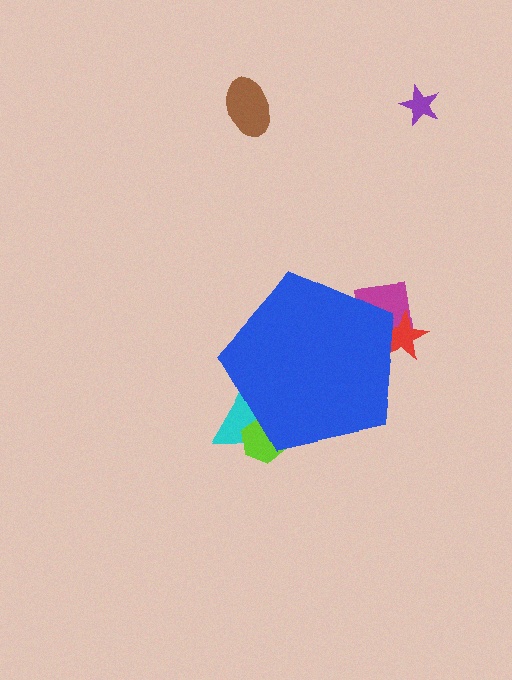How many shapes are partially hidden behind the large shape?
4 shapes are partially hidden.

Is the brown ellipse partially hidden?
No, the brown ellipse is fully visible.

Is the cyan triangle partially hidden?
Yes, the cyan triangle is partially hidden behind the blue pentagon.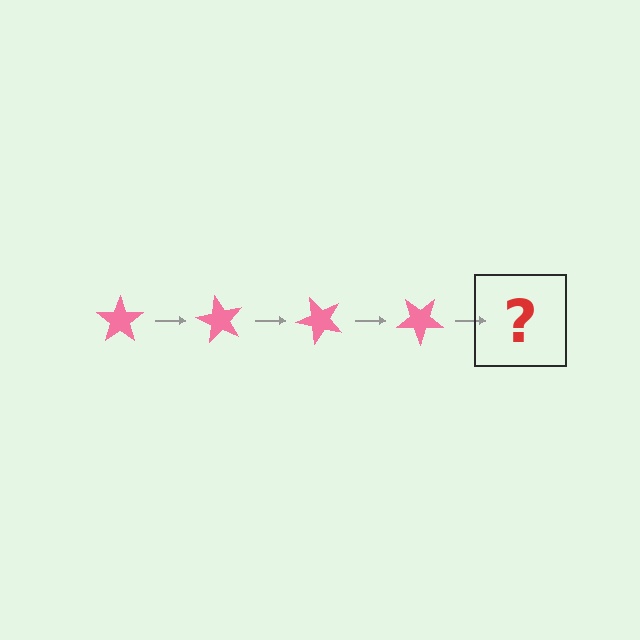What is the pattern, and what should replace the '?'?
The pattern is that the star rotates 60 degrees each step. The '?' should be a pink star rotated 240 degrees.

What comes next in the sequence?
The next element should be a pink star rotated 240 degrees.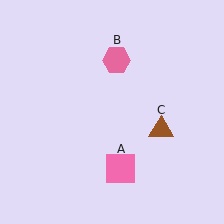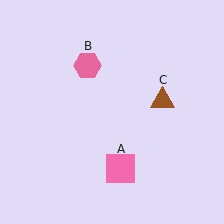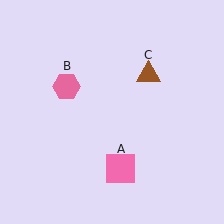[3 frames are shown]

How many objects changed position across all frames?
2 objects changed position: pink hexagon (object B), brown triangle (object C).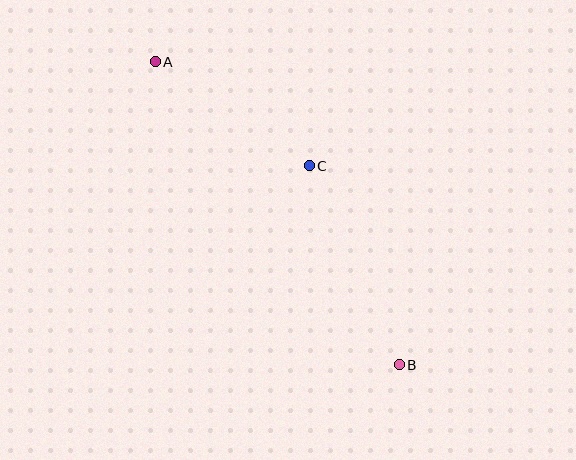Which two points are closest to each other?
Points A and C are closest to each other.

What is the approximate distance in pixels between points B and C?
The distance between B and C is approximately 218 pixels.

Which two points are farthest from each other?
Points A and B are farthest from each other.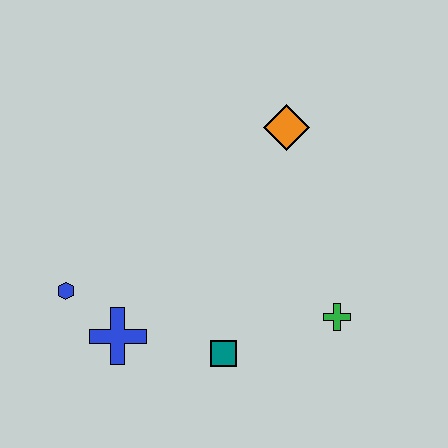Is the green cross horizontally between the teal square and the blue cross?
No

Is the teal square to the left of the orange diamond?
Yes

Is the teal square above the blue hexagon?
No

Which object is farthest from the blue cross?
The orange diamond is farthest from the blue cross.